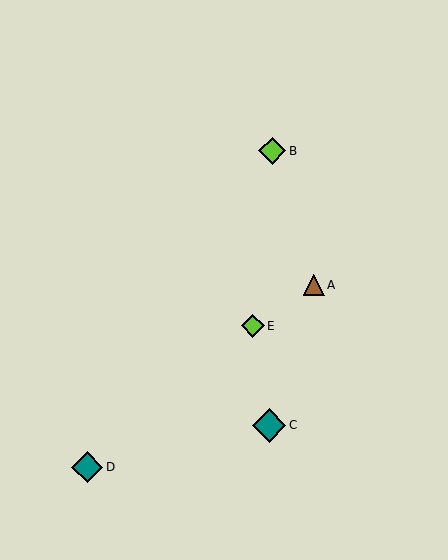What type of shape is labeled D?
Shape D is a teal diamond.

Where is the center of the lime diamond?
The center of the lime diamond is at (272, 151).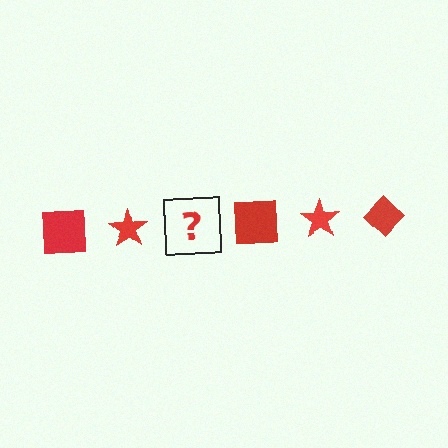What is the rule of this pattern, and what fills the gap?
The rule is that the pattern cycles through square, star, diamond shapes in red. The gap should be filled with a red diamond.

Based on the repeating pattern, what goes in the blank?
The blank should be a red diamond.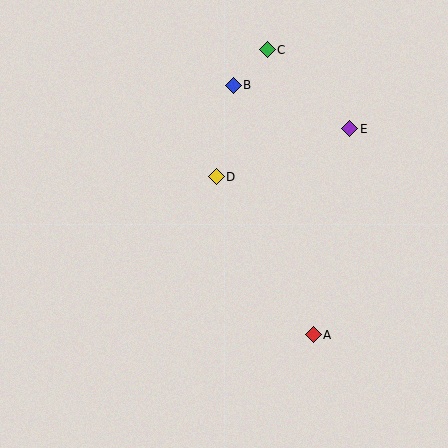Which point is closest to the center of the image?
Point D at (216, 177) is closest to the center.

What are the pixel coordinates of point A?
Point A is at (313, 335).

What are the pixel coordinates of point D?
Point D is at (216, 177).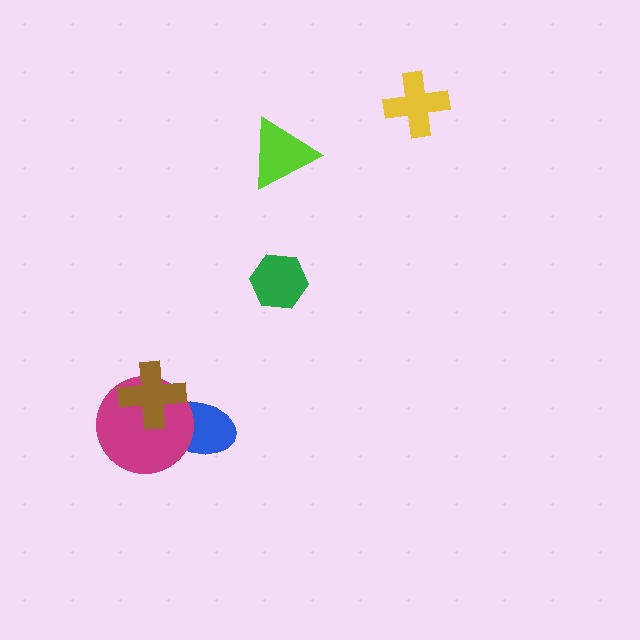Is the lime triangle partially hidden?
No, no other shape covers it.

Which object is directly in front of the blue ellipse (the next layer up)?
The magenta circle is directly in front of the blue ellipse.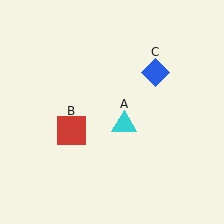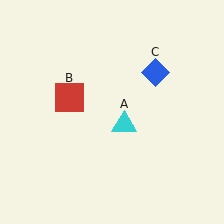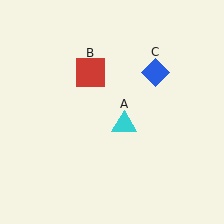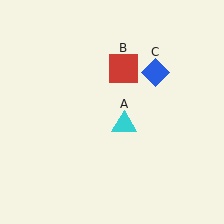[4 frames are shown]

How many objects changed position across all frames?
1 object changed position: red square (object B).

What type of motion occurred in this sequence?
The red square (object B) rotated clockwise around the center of the scene.